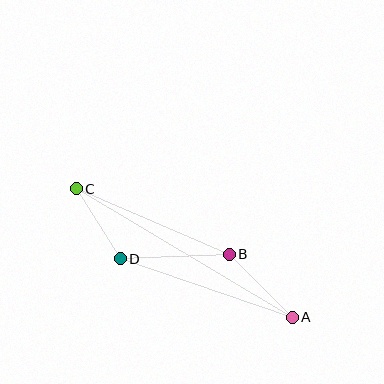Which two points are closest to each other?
Points C and D are closest to each other.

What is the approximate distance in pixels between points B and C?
The distance between B and C is approximately 167 pixels.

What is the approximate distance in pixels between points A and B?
The distance between A and B is approximately 89 pixels.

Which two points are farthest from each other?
Points A and C are farthest from each other.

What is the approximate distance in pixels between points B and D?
The distance between B and D is approximately 109 pixels.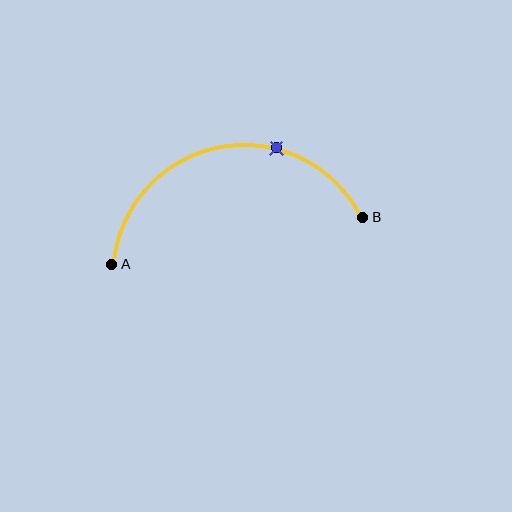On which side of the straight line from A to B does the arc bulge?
The arc bulges above the straight line connecting A and B.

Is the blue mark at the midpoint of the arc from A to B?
No. The blue mark lies on the arc but is closer to endpoint B. The arc midpoint would be at the point on the curve equidistant along the arc from both A and B.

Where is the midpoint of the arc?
The arc midpoint is the point on the curve farthest from the straight line joining A and B. It sits above that line.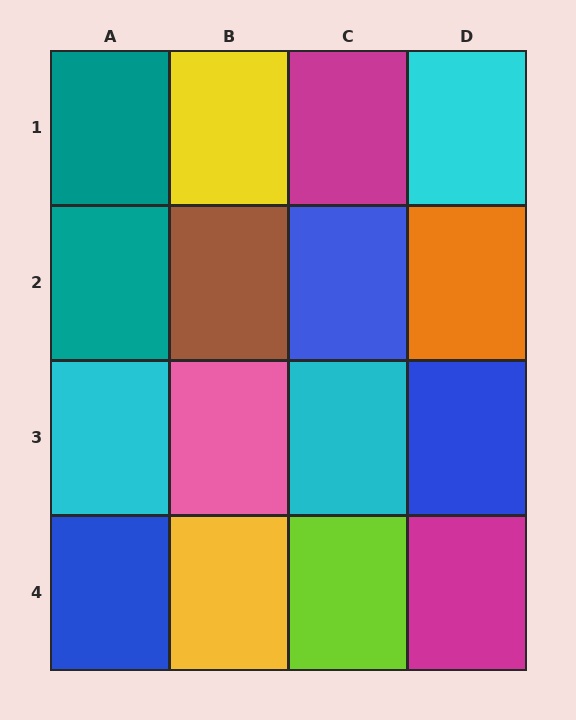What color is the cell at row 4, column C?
Lime.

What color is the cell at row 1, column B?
Yellow.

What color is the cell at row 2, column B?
Brown.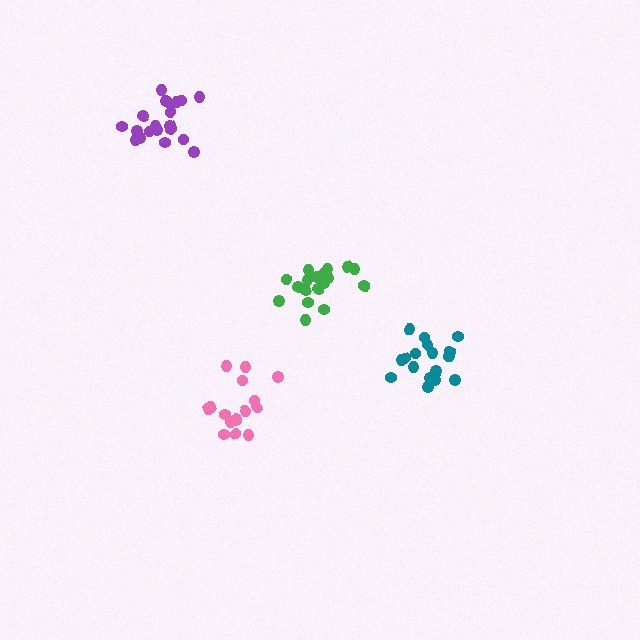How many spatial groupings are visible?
There are 4 spatial groupings.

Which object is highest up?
The purple cluster is topmost.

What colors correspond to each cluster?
The clusters are colored: pink, teal, purple, green.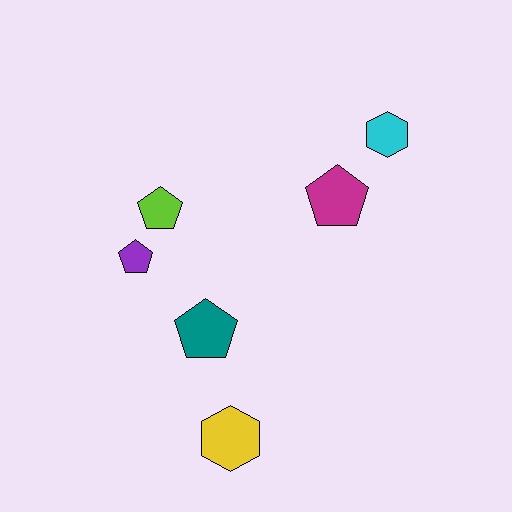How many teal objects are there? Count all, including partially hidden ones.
There is 1 teal object.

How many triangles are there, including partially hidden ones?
There are no triangles.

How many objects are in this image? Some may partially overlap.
There are 6 objects.